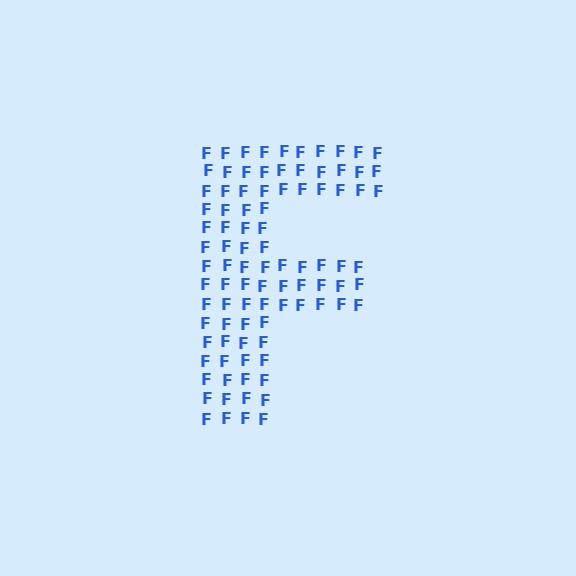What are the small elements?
The small elements are letter F's.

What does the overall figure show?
The overall figure shows the letter F.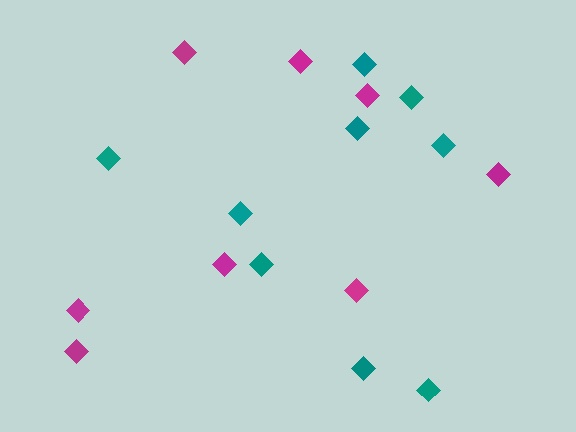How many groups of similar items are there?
There are 2 groups: one group of magenta diamonds (8) and one group of teal diamonds (9).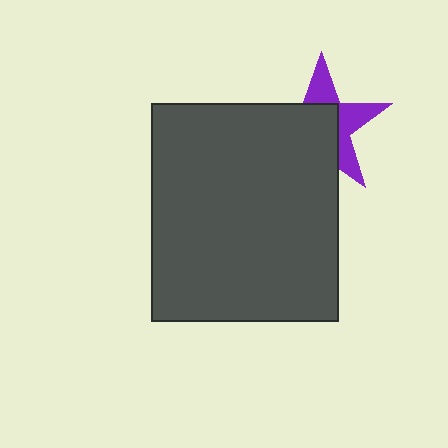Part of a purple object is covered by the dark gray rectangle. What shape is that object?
It is a star.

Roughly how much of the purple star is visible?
A small part of it is visible (roughly 41%).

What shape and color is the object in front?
The object in front is a dark gray rectangle.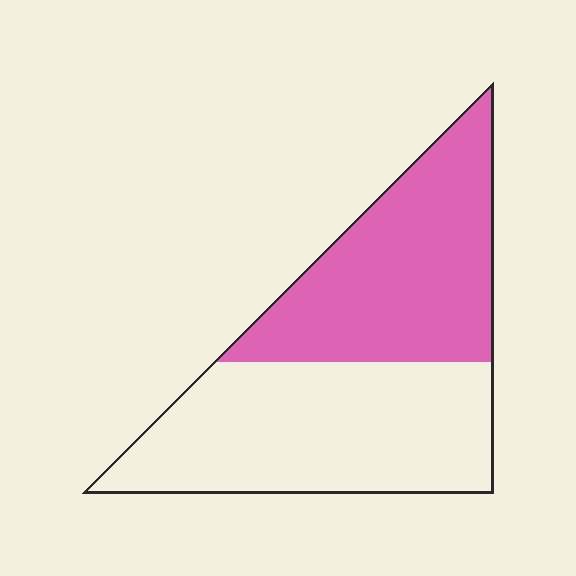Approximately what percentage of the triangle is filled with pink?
Approximately 45%.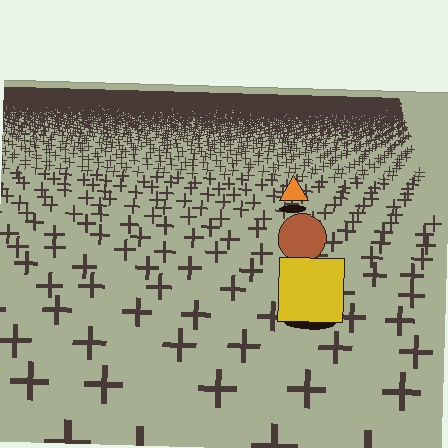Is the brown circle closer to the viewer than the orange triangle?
Yes. The brown circle is closer — you can tell from the texture gradient: the ground texture is coarser near it.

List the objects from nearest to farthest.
From nearest to farthest: the yellow square, the brown circle, the orange triangle.